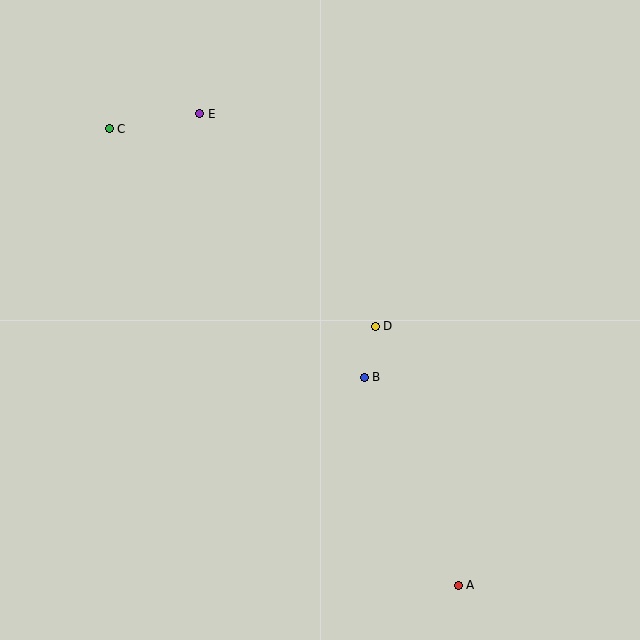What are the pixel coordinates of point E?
Point E is at (200, 114).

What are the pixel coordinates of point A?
Point A is at (458, 585).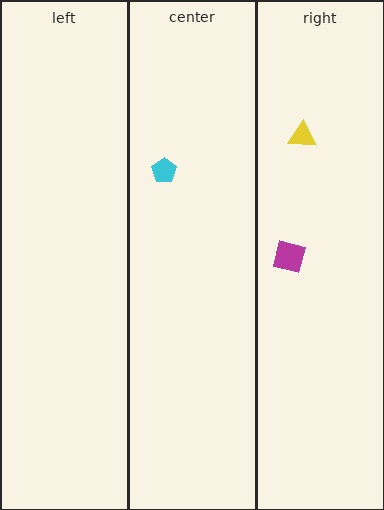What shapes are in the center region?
The cyan pentagon.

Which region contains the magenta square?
The right region.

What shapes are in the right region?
The magenta square, the yellow triangle.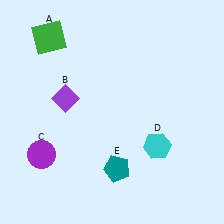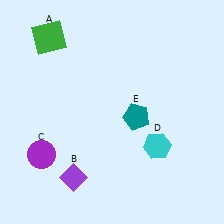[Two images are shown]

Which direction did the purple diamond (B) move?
The purple diamond (B) moved down.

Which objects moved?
The objects that moved are: the purple diamond (B), the teal pentagon (E).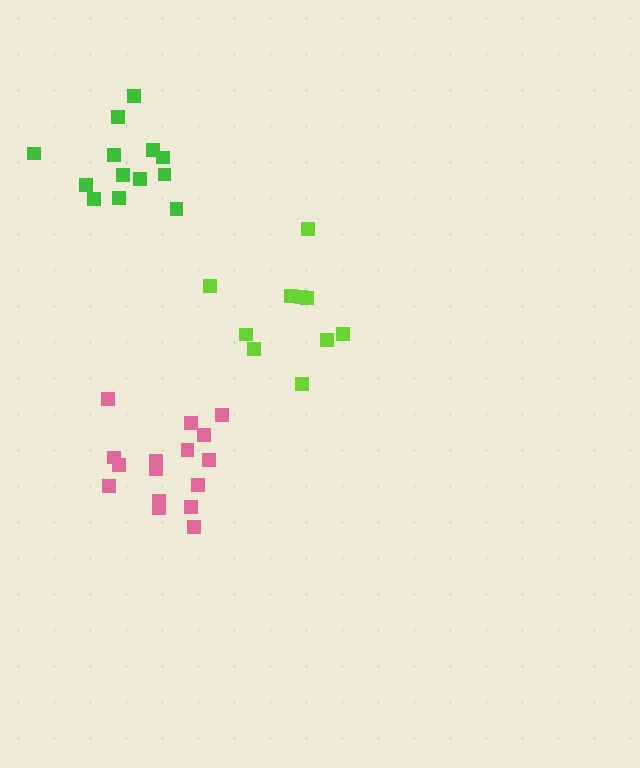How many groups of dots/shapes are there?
There are 3 groups.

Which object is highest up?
The green cluster is topmost.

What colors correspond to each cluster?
The clusters are colored: pink, green, lime.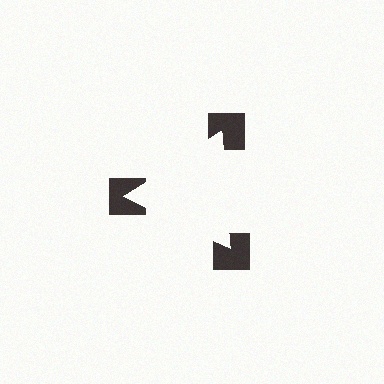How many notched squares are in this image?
There are 3 — one at each vertex of the illusory triangle.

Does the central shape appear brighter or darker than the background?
It typically appears slightly brighter than the background, even though no actual brightness change is drawn.